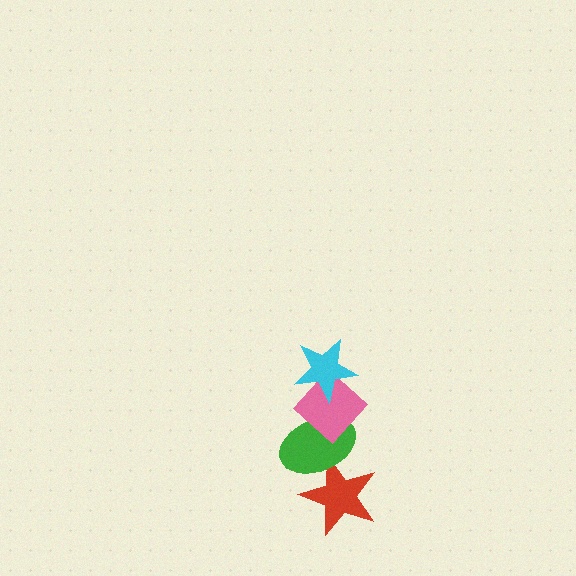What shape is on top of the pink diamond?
The cyan star is on top of the pink diamond.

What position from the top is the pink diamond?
The pink diamond is 2nd from the top.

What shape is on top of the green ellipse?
The pink diamond is on top of the green ellipse.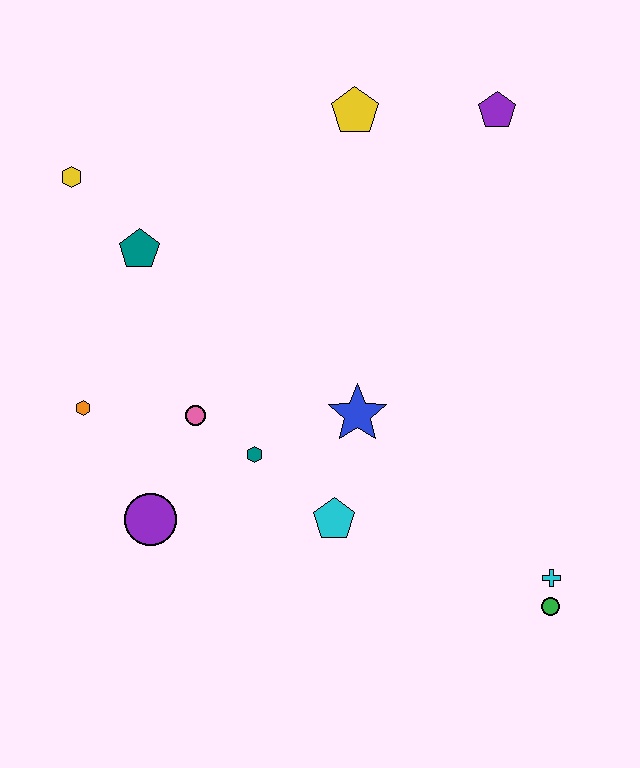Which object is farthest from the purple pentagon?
The purple circle is farthest from the purple pentagon.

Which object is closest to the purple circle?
The pink circle is closest to the purple circle.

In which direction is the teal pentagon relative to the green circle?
The teal pentagon is to the left of the green circle.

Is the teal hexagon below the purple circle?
No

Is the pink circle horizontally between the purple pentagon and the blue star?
No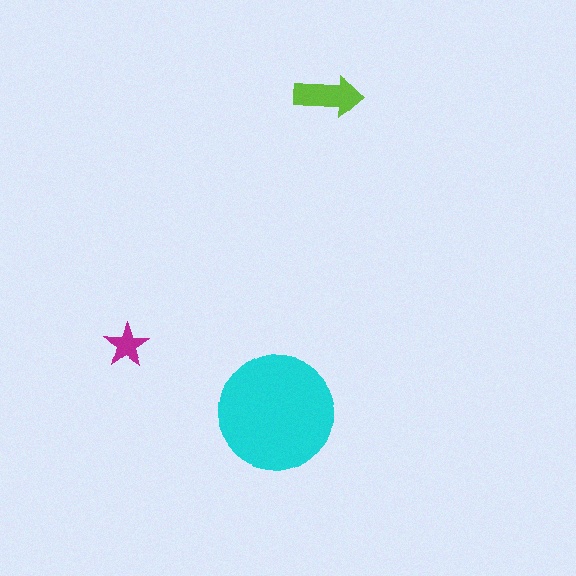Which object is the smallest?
The magenta star.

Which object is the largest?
The cyan circle.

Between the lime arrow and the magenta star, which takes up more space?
The lime arrow.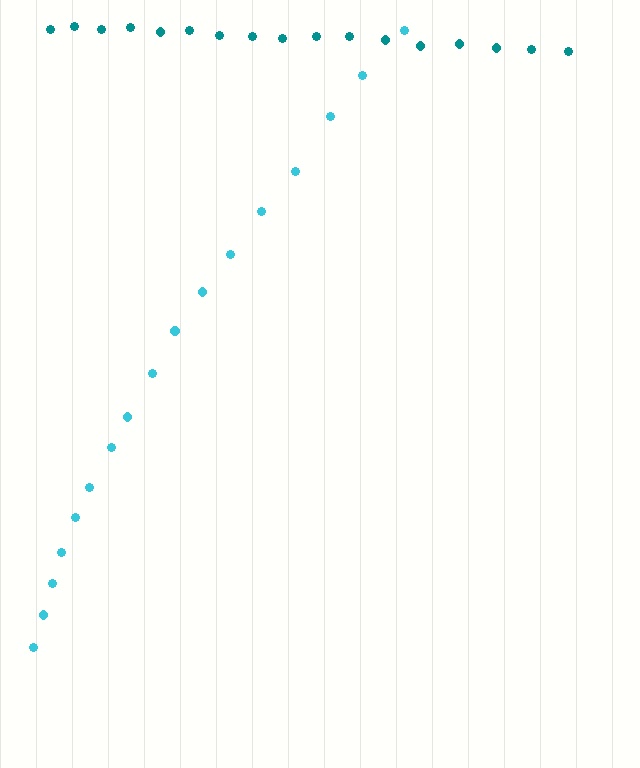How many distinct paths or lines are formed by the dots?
There are 2 distinct paths.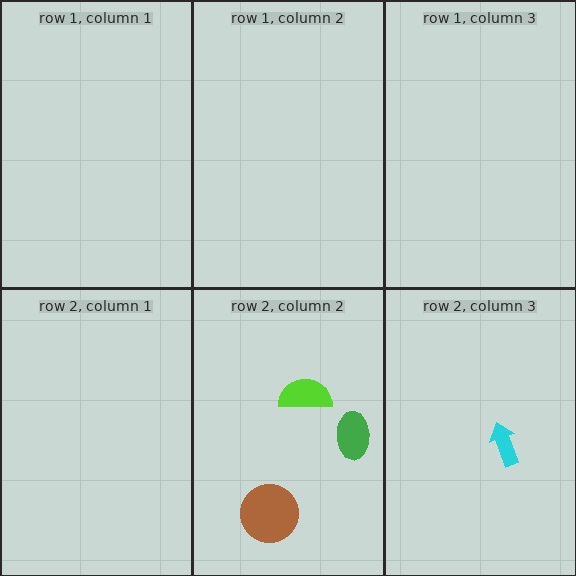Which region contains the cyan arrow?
The row 2, column 3 region.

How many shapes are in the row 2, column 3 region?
1.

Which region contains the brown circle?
The row 2, column 2 region.